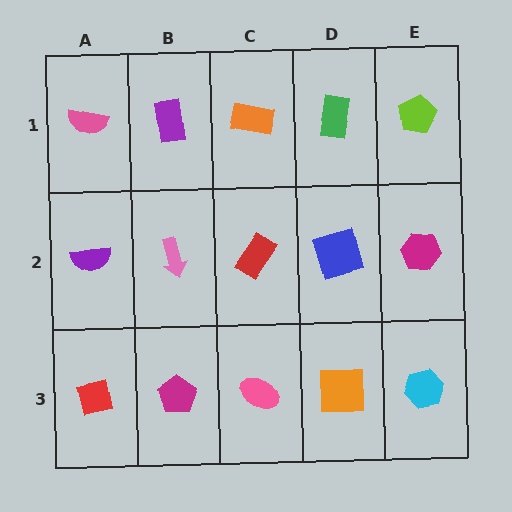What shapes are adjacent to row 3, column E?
A magenta hexagon (row 2, column E), an orange square (row 3, column D).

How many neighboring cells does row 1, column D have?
3.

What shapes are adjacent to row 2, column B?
A purple rectangle (row 1, column B), a magenta pentagon (row 3, column B), a purple semicircle (row 2, column A), a red rectangle (row 2, column C).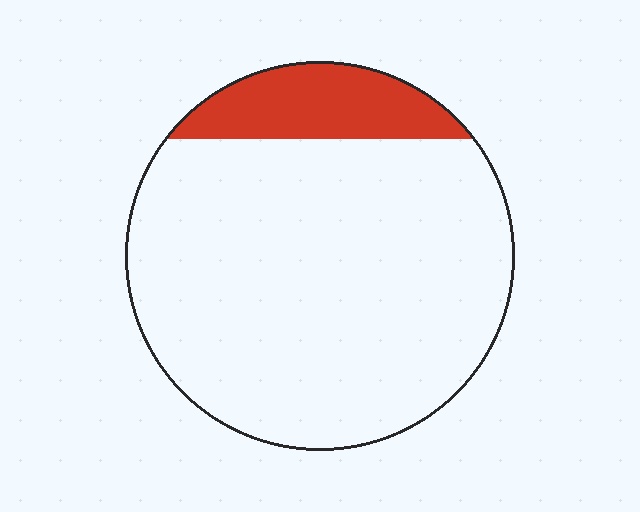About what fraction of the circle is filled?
About one eighth (1/8).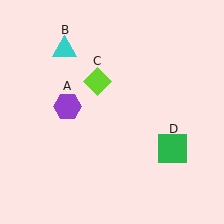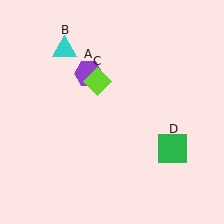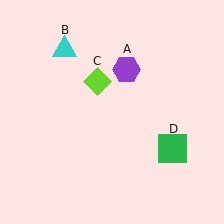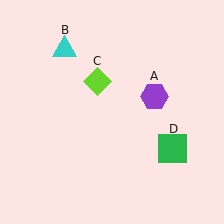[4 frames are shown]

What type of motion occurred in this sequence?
The purple hexagon (object A) rotated clockwise around the center of the scene.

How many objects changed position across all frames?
1 object changed position: purple hexagon (object A).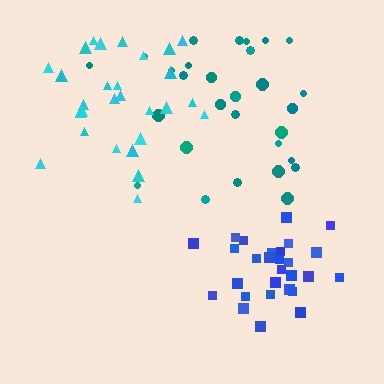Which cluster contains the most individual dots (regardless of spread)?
Teal (29).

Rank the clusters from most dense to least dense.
blue, cyan, teal.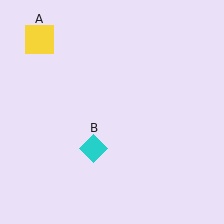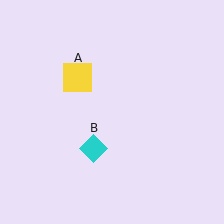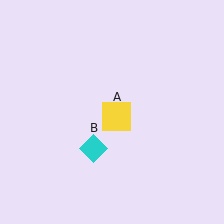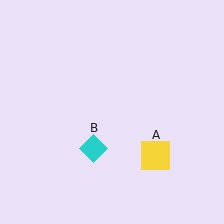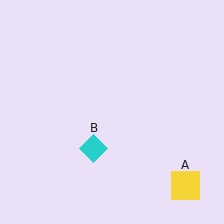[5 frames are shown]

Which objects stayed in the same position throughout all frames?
Cyan diamond (object B) remained stationary.